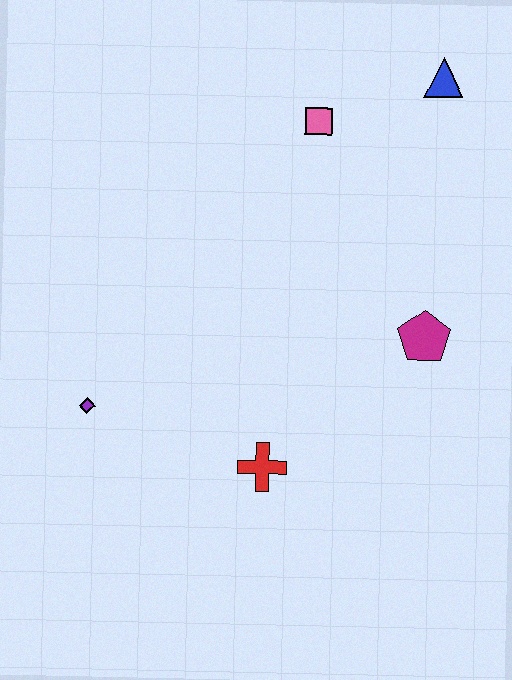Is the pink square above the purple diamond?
Yes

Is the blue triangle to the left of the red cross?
No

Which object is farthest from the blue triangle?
The purple diamond is farthest from the blue triangle.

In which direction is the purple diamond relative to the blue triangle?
The purple diamond is to the left of the blue triangle.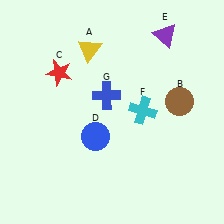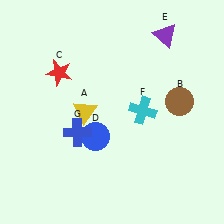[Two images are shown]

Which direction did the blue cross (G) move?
The blue cross (G) moved down.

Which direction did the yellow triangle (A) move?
The yellow triangle (A) moved down.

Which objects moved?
The objects that moved are: the yellow triangle (A), the blue cross (G).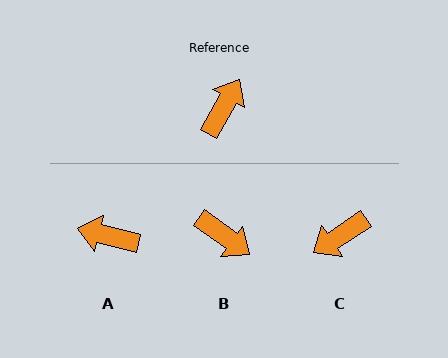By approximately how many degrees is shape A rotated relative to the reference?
Approximately 106 degrees counter-clockwise.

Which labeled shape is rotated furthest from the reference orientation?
C, about 153 degrees away.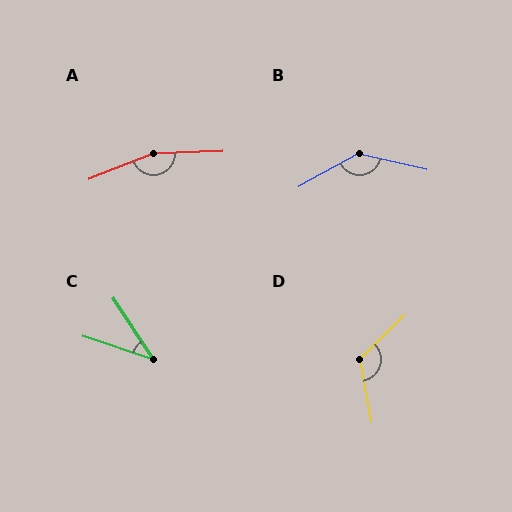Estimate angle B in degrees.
Approximately 138 degrees.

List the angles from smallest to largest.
C (39°), D (124°), B (138°), A (160°).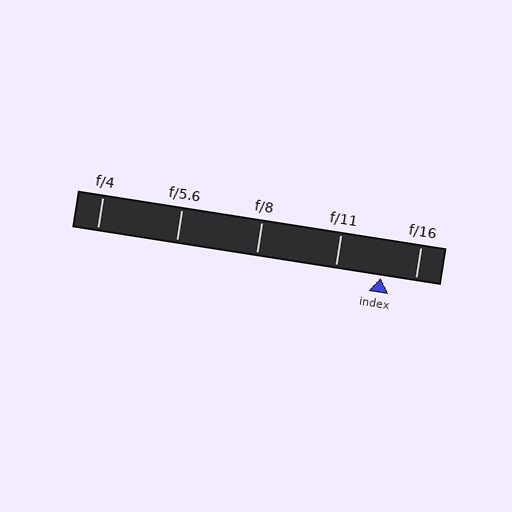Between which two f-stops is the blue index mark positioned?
The index mark is between f/11 and f/16.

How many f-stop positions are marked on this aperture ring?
There are 5 f-stop positions marked.